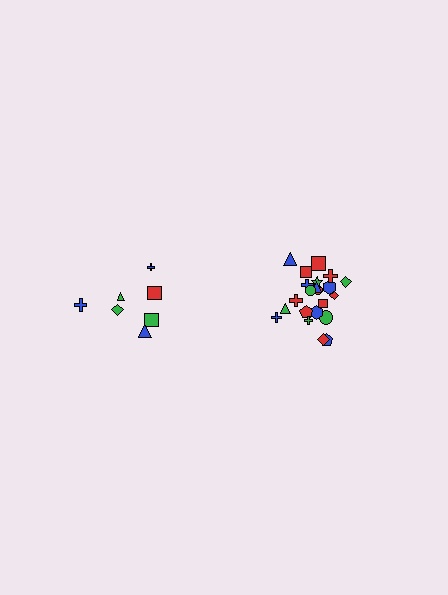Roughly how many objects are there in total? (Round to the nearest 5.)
Roughly 30 objects in total.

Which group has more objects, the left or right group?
The right group.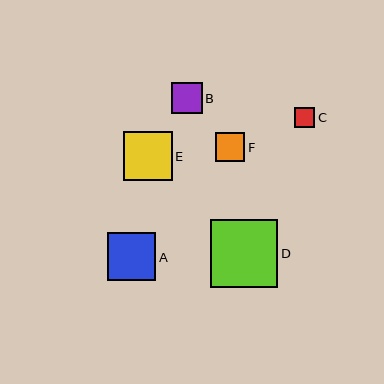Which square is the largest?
Square D is the largest with a size of approximately 67 pixels.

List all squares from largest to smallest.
From largest to smallest: D, E, A, B, F, C.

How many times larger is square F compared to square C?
Square F is approximately 1.4 times the size of square C.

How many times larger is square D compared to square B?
Square D is approximately 2.2 times the size of square B.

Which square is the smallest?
Square C is the smallest with a size of approximately 21 pixels.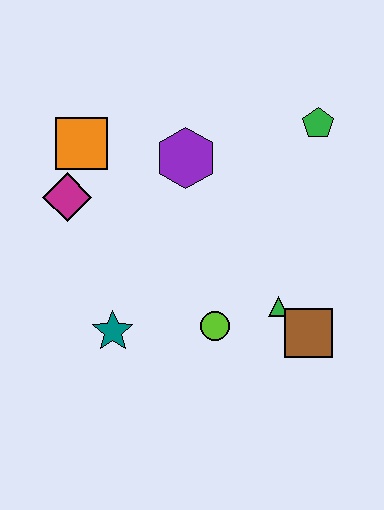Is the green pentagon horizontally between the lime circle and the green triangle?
No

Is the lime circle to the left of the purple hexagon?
No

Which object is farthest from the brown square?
The orange square is farthest from the brown square.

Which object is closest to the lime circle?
The green triangle is closest to the lime circle.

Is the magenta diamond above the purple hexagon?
No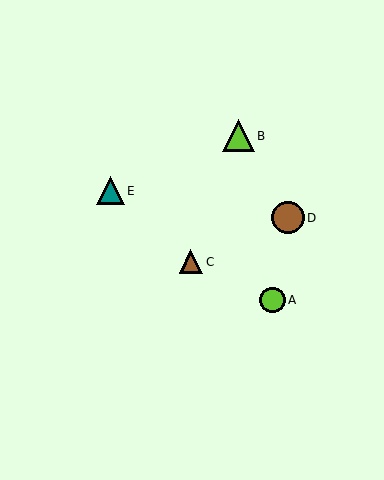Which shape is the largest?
The brown circle (labeled D) is the largest.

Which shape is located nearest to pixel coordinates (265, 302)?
The lime circle (labeled A) at (272, 300) is nearest to that location.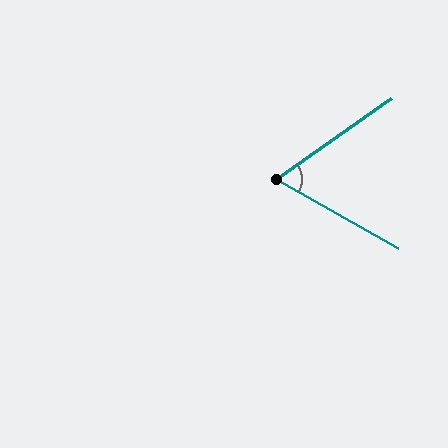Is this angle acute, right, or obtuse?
It is acute.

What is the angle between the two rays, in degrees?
Approximately 65 degrees.